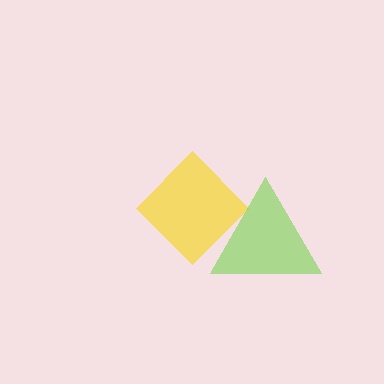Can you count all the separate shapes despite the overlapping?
Yes, there are 2 separate shapes.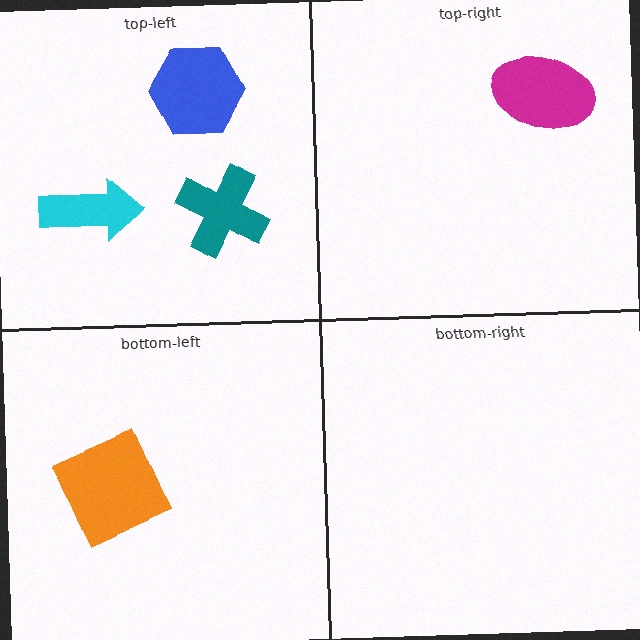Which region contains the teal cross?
The top-left region.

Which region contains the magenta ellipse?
The top-right region.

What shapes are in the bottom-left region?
The orange square.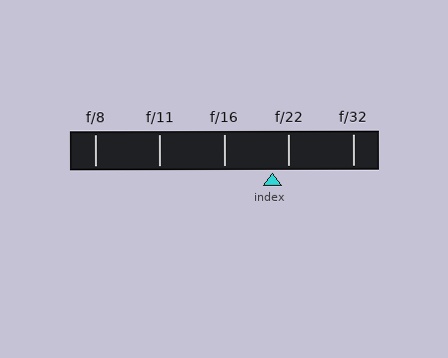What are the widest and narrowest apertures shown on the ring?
The widest aperture shown is f/8 and the narrowest is f/32.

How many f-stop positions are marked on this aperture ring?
There are 5 f-stop positions marked.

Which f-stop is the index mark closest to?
The index mark is closest to f/22.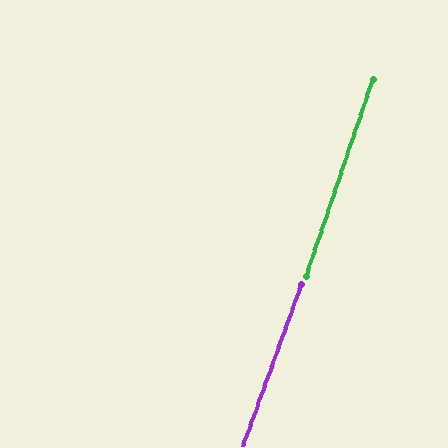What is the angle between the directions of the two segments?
Approximately 1 degree.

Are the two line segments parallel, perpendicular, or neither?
Parallel — their directions differ by only 1.2°.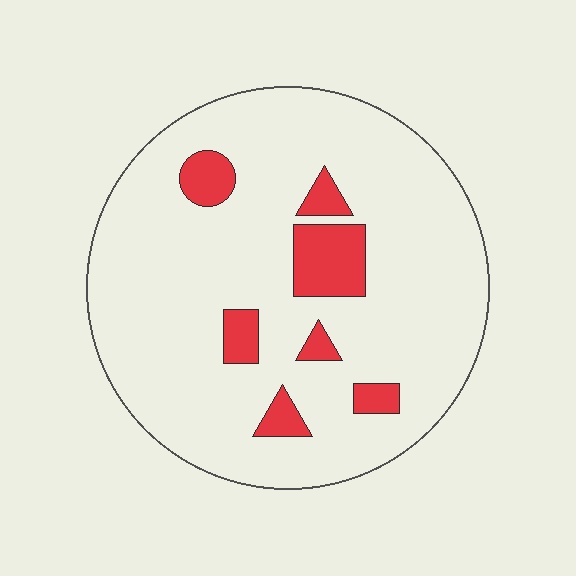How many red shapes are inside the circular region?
7.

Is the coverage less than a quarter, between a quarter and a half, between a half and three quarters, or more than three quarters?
Less than a quarter.